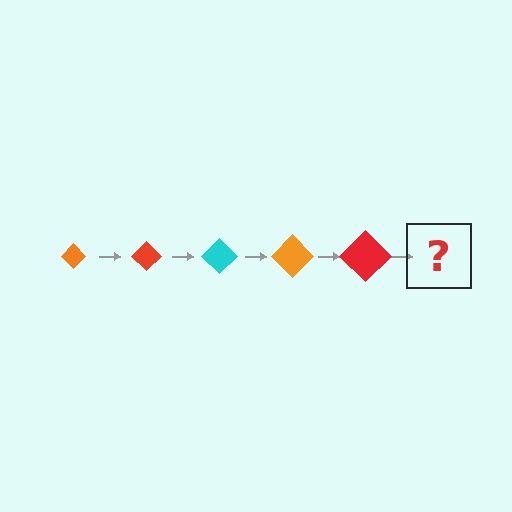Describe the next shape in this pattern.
It should be a cyan diamond, larger than the previous one.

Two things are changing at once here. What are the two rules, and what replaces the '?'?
The two rules are that the diamond grows larger each step and the color cycles through orange, red, and cyan. The '?' should be a cyan diamond, larger than the previous one.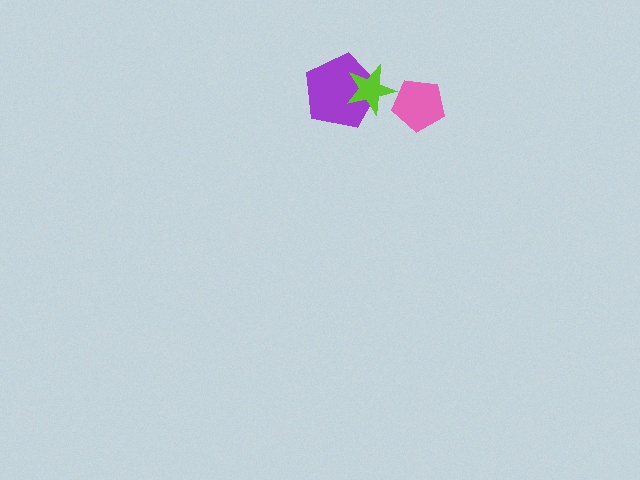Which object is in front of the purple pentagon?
The lime star is in front of the purple pentagon.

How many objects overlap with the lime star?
1 object overlaps with the lime star.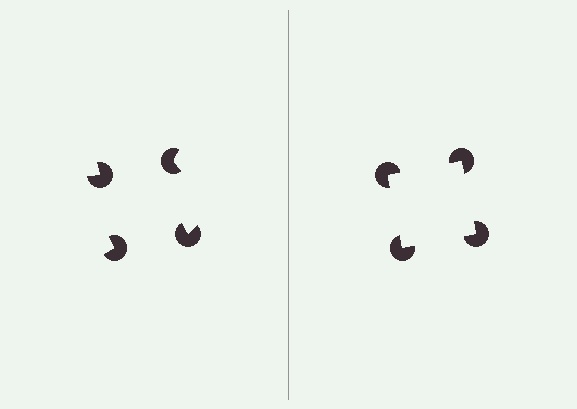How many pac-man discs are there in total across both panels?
8 — 4 on each side.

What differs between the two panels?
The pac-man discs are positioned identically on both sides; only the wedge orientations differ. On the right they align to a square; on the left they are misaligned.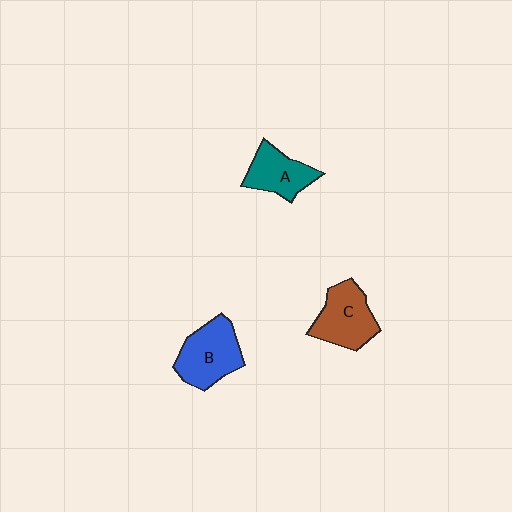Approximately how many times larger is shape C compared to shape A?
Approximately 1.2 times.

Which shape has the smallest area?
Shape A (teal).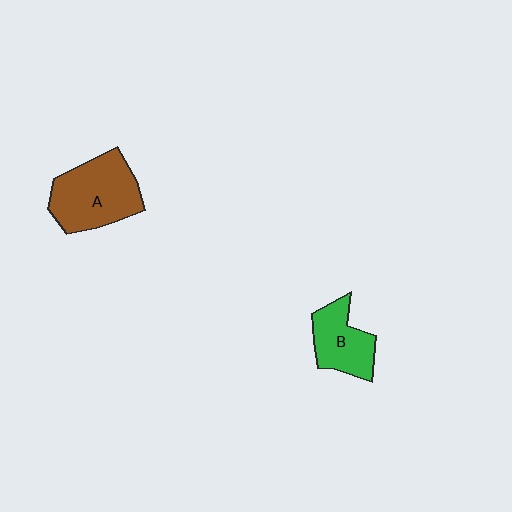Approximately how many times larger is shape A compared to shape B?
Approximately 1.5 times.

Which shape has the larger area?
Shape A (brown).